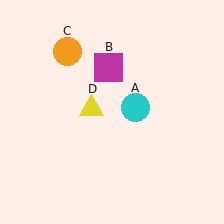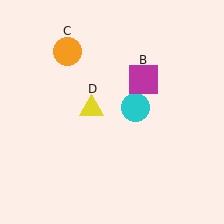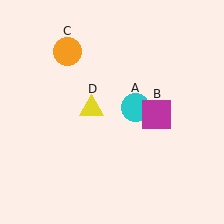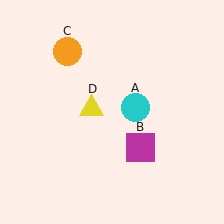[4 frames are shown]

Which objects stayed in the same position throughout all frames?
Cyan circle (object A) and orange circle (object C) and yellow triangle (object D) remained stationary.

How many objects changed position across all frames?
1 object changed position: magenta square (object B).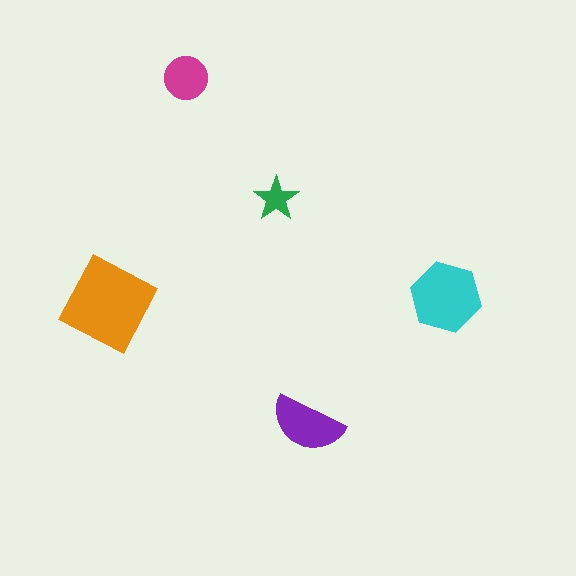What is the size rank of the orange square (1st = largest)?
1st.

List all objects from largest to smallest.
The orange square, the cyan hexagon, the purple semicircle, the magenta circle, the green star.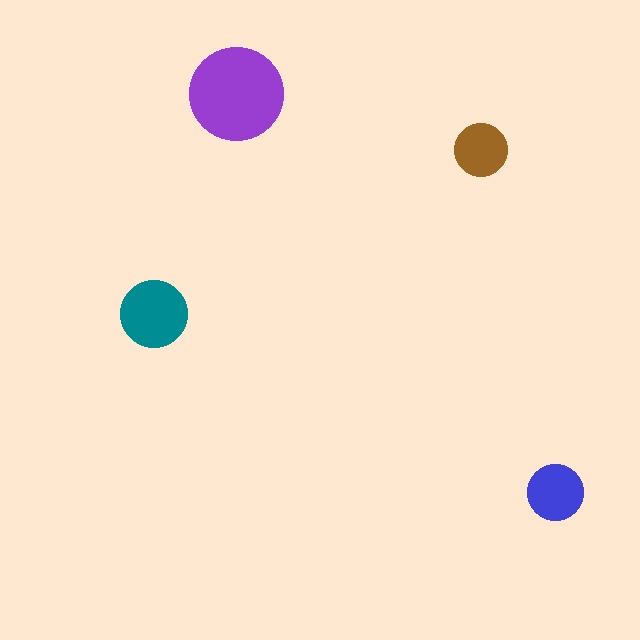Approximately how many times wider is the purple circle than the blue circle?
About 1.5 times wider.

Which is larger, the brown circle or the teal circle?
The teal one.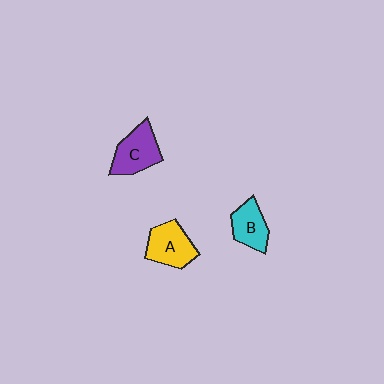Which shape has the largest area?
Shape A (yellow).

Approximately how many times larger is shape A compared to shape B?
Approximately 1.2 times.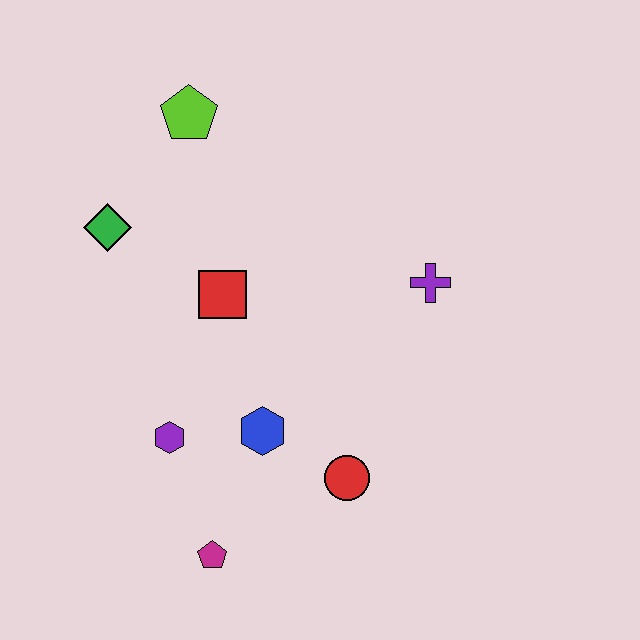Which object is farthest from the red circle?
The lime pentagon is farthest from the red circle.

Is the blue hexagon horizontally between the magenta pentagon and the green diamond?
No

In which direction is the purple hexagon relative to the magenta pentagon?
The purple hexagon is above the magenta pentagon.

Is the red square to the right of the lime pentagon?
Yes